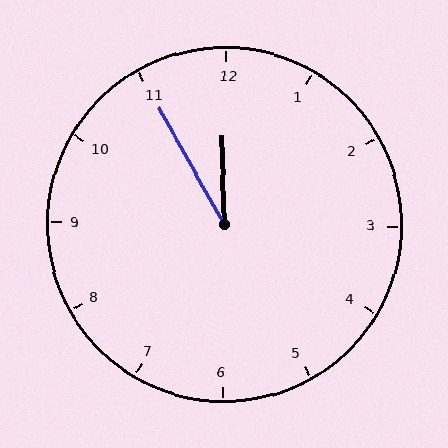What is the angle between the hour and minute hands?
Approximately 28 degrees.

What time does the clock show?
11:55.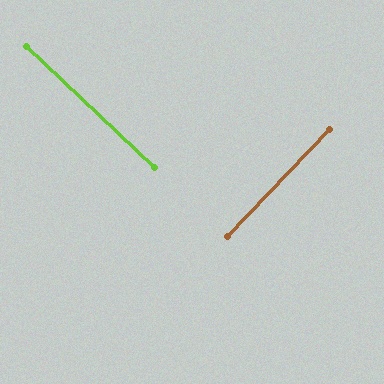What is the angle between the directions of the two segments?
Approximately 90 degrees.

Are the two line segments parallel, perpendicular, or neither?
Perpendicular — they meet at approximately 90°.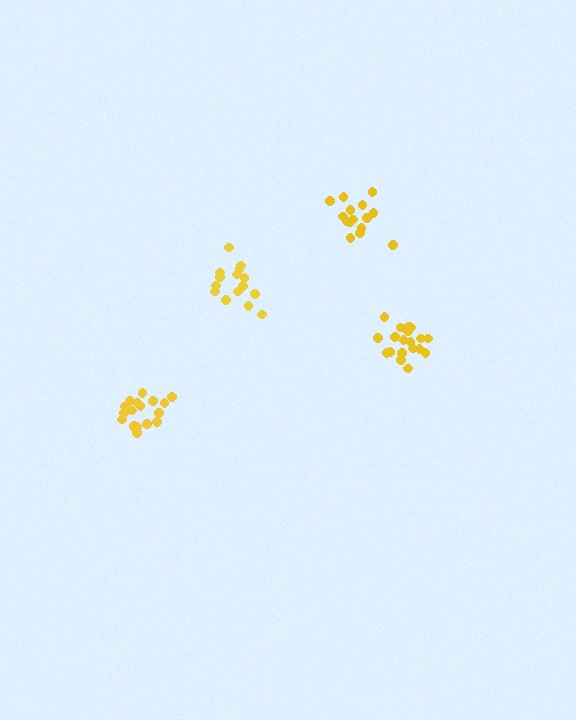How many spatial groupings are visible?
There are 4 spatial groupings.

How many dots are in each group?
Group 1: 16 dots, Group 2: 20 dots, Group 3: 18 dots, Group 4: 16 dots (70 total).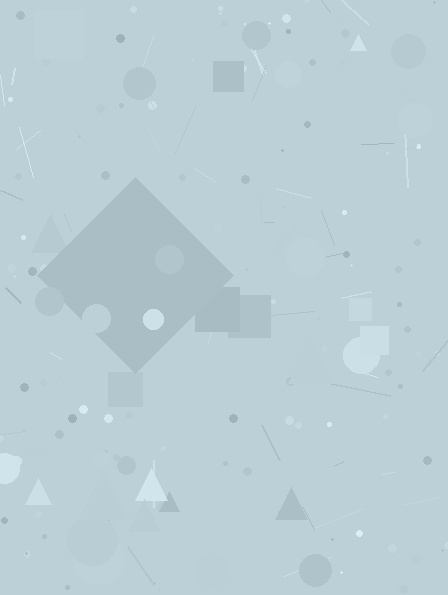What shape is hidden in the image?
A diamond is hidden in the image.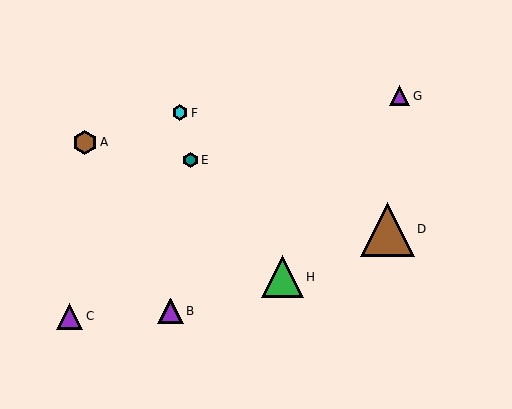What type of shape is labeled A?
Shape A is a brown hexagon.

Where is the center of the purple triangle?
The center of the purple triangle is at (171, 311).